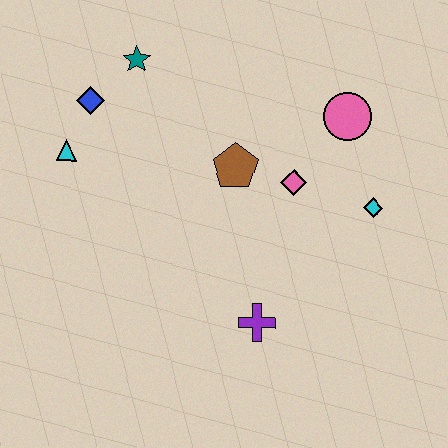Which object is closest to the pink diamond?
The brown pentagon is closest to the pink diamond.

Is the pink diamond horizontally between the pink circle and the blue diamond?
Yes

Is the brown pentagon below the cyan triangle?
Yes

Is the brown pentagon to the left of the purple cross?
Yes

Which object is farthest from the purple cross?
The teal star is farthest from the purple cross.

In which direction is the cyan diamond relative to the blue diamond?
The cyan diamond is to the right of the blue diamond.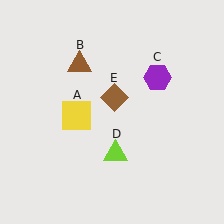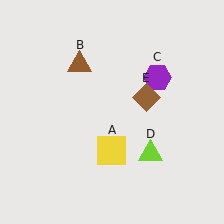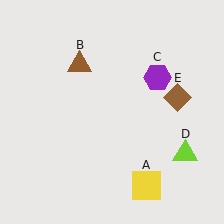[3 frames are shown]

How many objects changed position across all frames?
3 objects changed position: yellow square (object A), lime triangle (object D), brown diamond (object E).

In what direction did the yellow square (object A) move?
The yellow square (object A) moved down and to the right.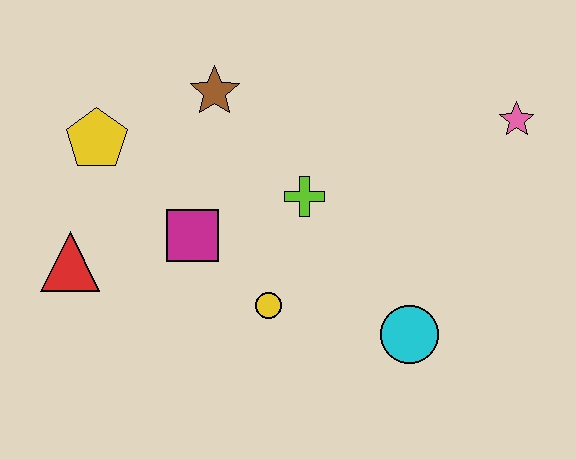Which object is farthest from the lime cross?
The red triangle is farthest from the lime cross.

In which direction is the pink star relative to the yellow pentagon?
The pink star is to the right of the yellow pentagon.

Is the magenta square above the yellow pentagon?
No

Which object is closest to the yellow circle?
The magenta square is closest to the yellow circle.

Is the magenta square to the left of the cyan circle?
Yes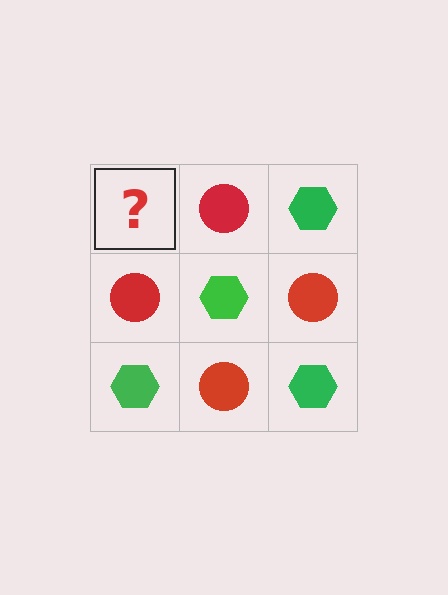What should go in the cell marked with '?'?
The missing cell should contain a green hexagon.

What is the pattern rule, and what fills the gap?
The rule is that it alternates green hexagon and red circle in a checkerboard pattern. The gap should be filled with a green hexagon.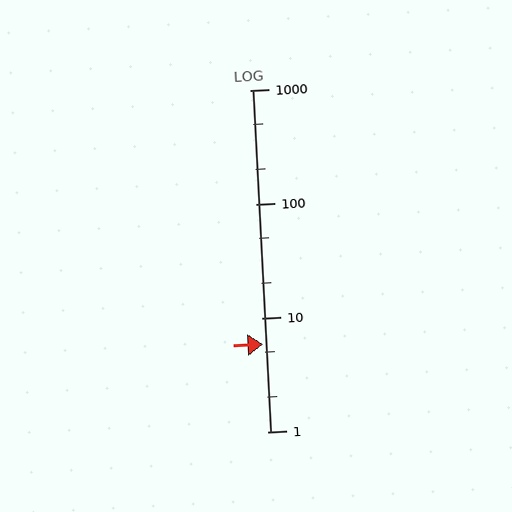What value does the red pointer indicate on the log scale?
The pointer indicates approximately 5.9.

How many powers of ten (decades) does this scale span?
The scale spans 3 decades, from 1 to 1000.